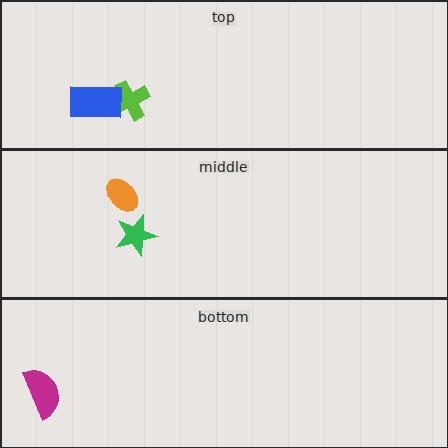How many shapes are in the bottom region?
1.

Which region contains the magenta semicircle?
The bottom region.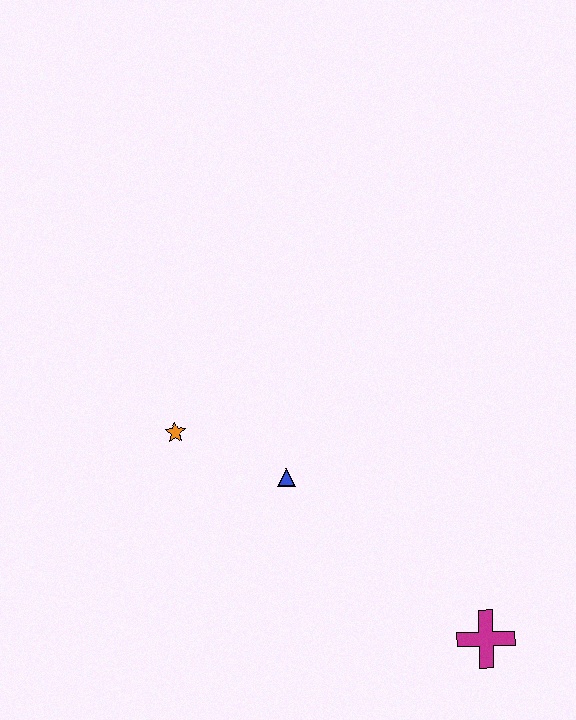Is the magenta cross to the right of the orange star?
Yes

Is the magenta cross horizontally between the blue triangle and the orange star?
No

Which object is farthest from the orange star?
The magenta cross is farthest from the orange star.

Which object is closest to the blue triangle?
The orange star is closest to the blue triangle.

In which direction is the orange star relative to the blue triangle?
The orange star is to the left of the blue triangle.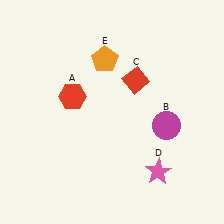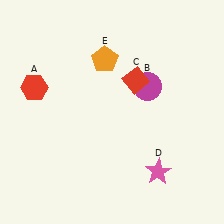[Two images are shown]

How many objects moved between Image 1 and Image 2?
2 objects moved between the two images.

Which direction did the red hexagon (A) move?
The red hexagon (A) moved left.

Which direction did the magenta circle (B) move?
The magenta circle (B) moved up.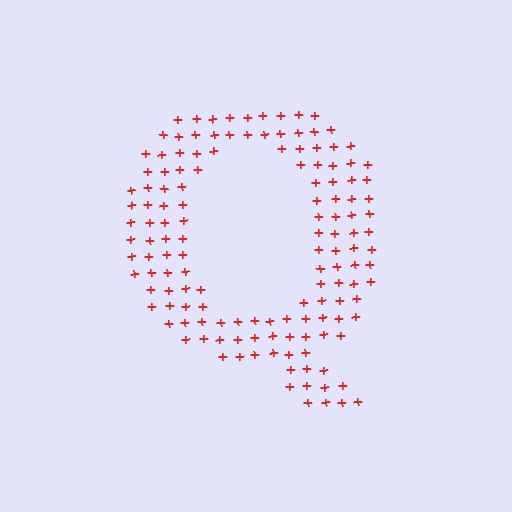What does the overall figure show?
The overall figure shows the letter Q.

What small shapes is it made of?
It is made of small plus signs.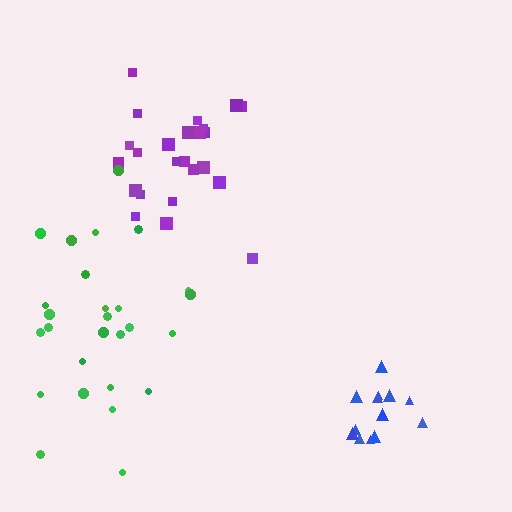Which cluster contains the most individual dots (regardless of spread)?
Green (27).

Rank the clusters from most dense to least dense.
blue, purple, green.